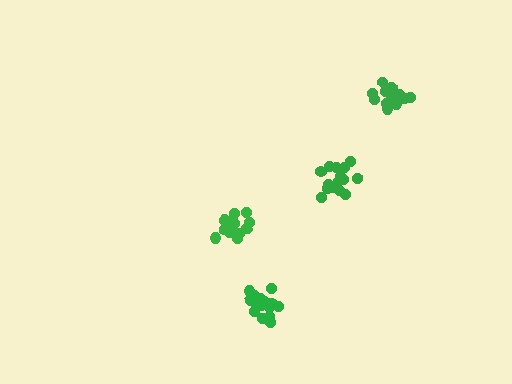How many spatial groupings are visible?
There are 4 spatial groupings.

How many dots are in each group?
Group 1: 18 dots, Group 2: 17 dots, Group 3: 17 dots, Group 4: 15 dots (67 total).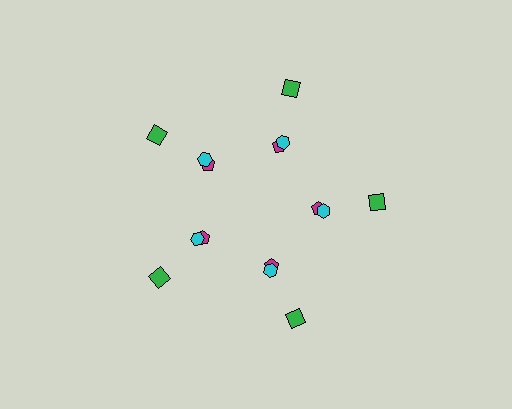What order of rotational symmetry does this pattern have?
This pattern has 5-fold rotational symmetry.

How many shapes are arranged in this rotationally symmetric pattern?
There are 15 shapes, arranged in 5 groups of 3.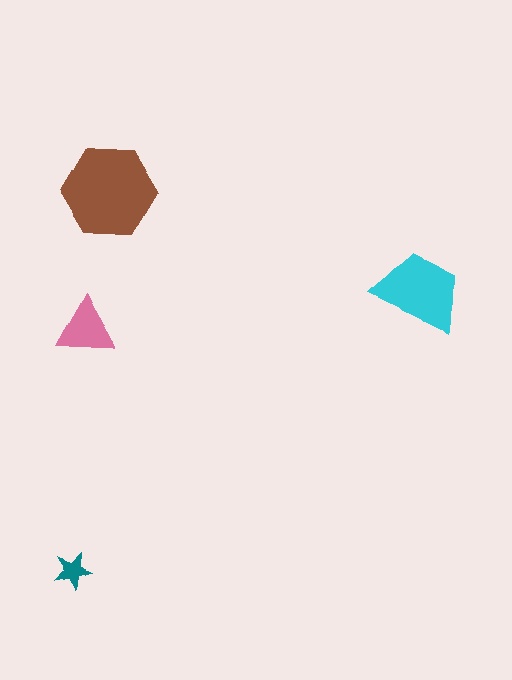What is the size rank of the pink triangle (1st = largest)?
3rd.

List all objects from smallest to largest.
The teal star, the pink triangle, the cyan trapezoid, the brown hexagon.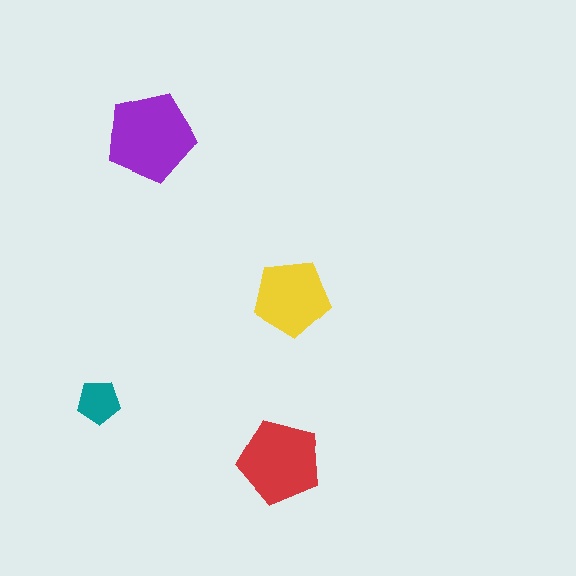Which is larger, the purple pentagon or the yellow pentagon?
The purple one.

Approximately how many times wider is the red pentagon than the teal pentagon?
About 2 times wider.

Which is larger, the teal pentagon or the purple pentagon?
The purple one.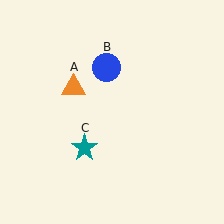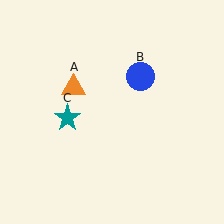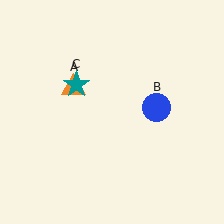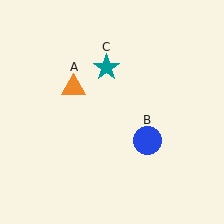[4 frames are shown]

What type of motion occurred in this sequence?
The blue circle (object B), teal star (object C) rotated clockwise around the center of the scene.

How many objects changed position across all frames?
2 objects changed position: blue circle (object B), teal star (object C).